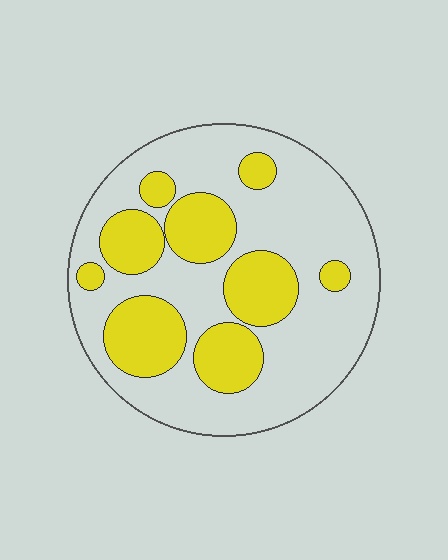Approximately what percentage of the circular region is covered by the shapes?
Approximately 35%.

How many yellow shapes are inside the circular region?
9.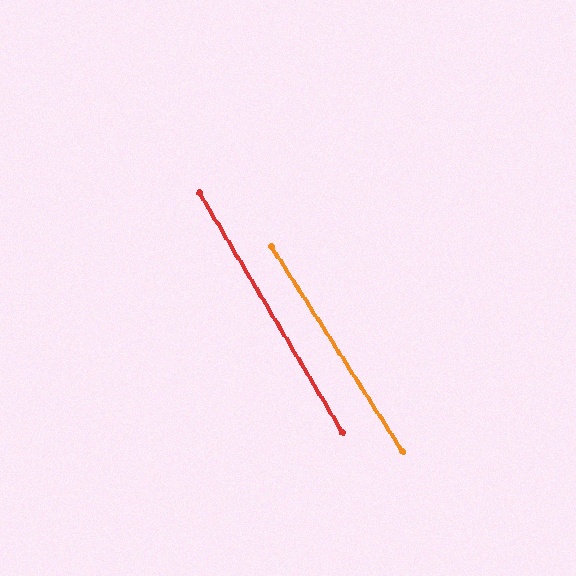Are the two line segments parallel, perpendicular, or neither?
Parallel — their directions differ by only 1.8°.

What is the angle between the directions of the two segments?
Approximately 2 degrees.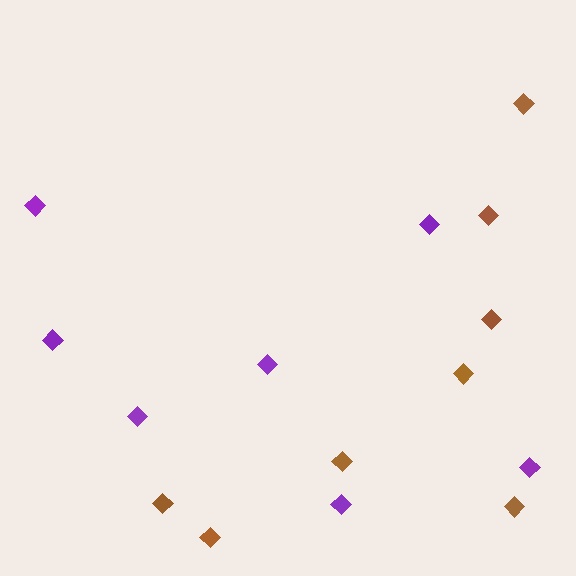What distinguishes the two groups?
There are 2 groups: one group of purple diamonds (7) and one group of brown diamonds (8).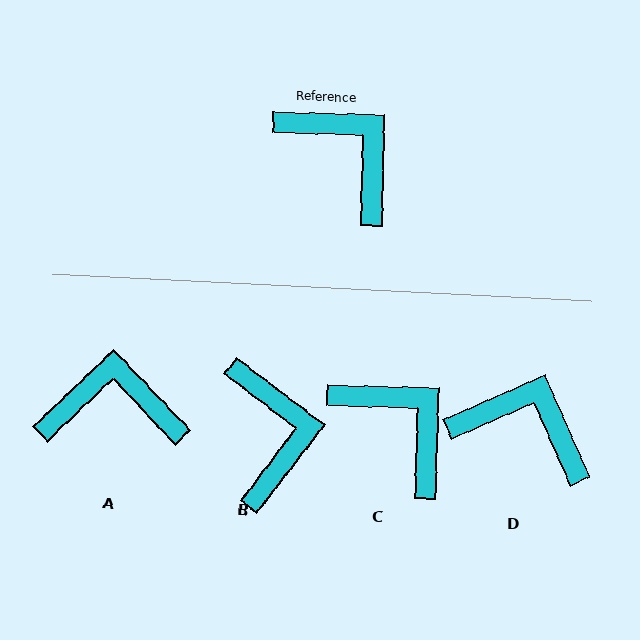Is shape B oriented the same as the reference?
No, it is off by about 36 degrees.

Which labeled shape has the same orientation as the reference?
C.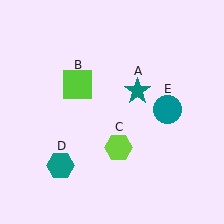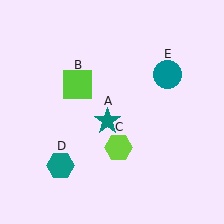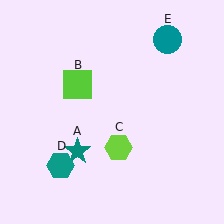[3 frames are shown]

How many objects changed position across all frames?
2 objects changed position: teal star (object A), teal circle (object E).